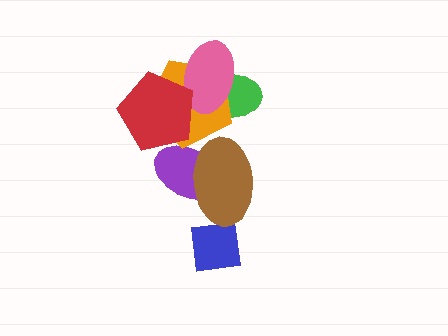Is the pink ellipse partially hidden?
Yes, it is partially covered by another shape.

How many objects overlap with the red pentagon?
3 objects overlap with the red pentagon.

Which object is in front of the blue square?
The brown ellipse is in front of the blue square.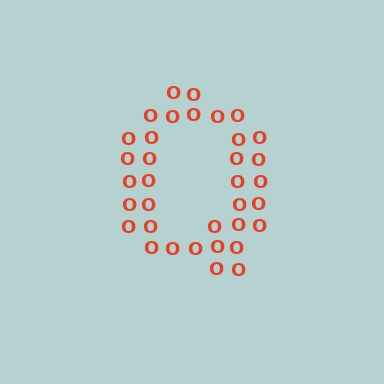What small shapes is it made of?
It is made of small letter O's.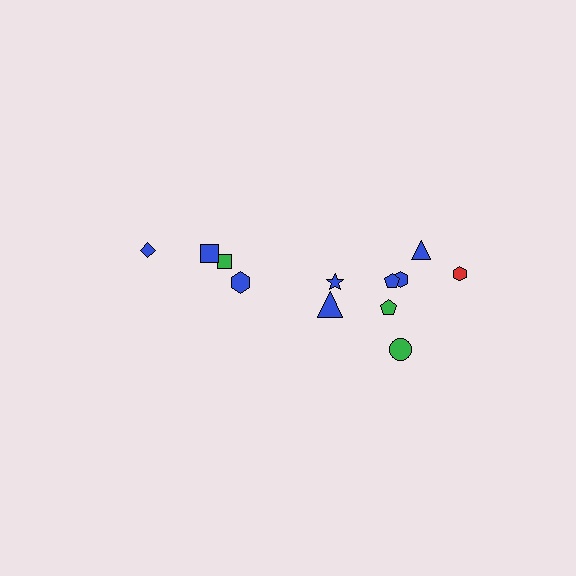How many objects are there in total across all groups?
There are 12 objects.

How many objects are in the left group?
There are 4 objects.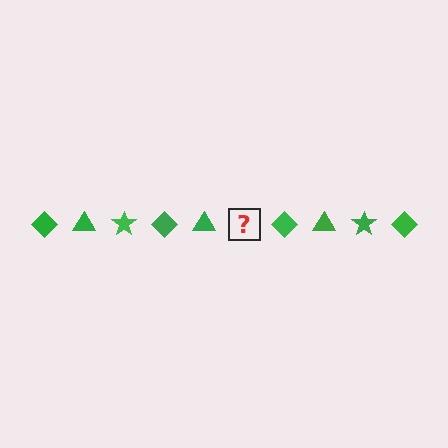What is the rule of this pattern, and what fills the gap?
The rule is that the pattern cycles through diamond, triangle, star shapes in green. The gap should be filled with a green star.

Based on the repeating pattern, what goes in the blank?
The blank should be a green star.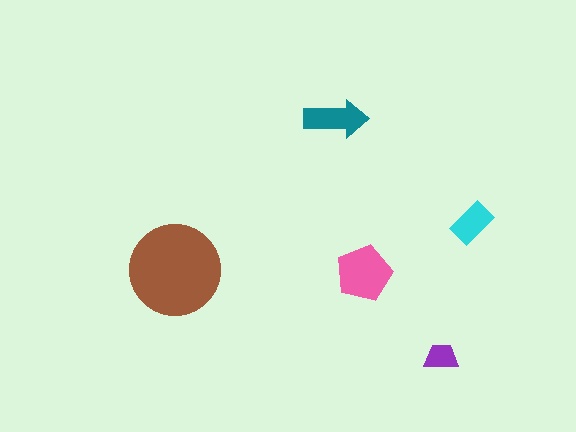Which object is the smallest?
The purple trapezoid.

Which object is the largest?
The brown circle.